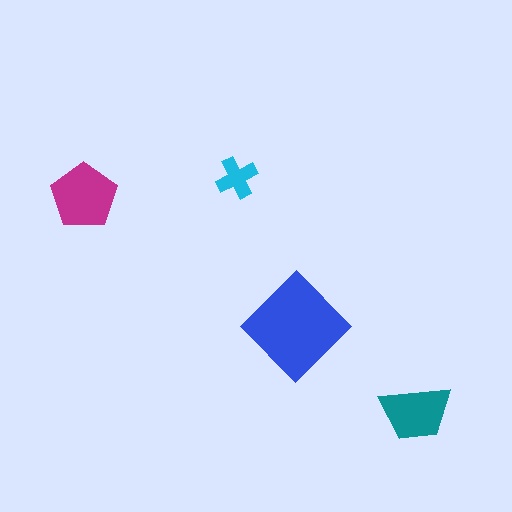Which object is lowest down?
The teal trapezoid is bottommost.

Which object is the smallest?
The cyan cross.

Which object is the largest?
The blue diamond.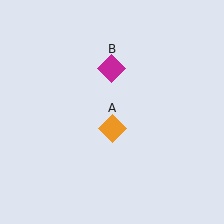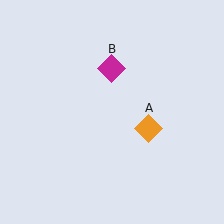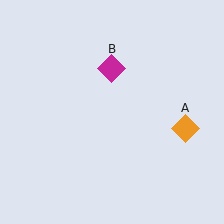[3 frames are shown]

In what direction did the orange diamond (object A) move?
The orange diamond (object A) moved right.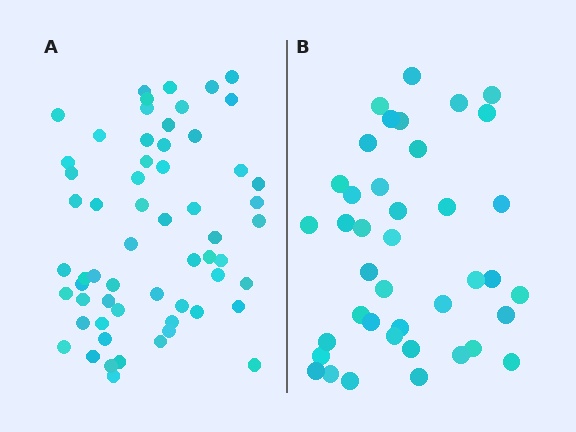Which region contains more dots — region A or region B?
Region A (the left region) has more dots.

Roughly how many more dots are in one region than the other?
Region A has approximately 20 more dots than region B.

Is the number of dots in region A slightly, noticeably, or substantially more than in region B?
Region A has substantially more. The ratio is roughly 1.5 to 1.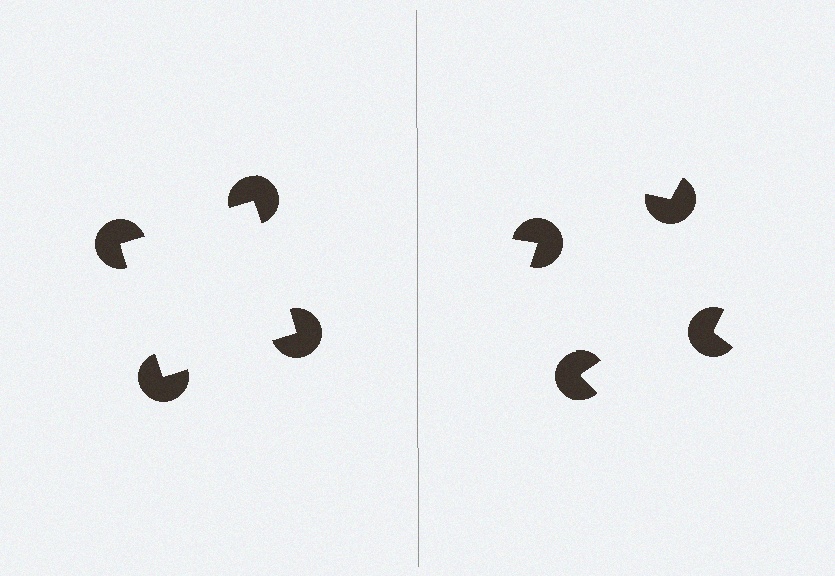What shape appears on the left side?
An illusory square.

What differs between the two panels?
The pac-man discs are positioned identically on both sides; only the wedge orientations differ. On the left they align to a square; on the right they are misaligned.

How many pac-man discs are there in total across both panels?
8 — 4 on each side.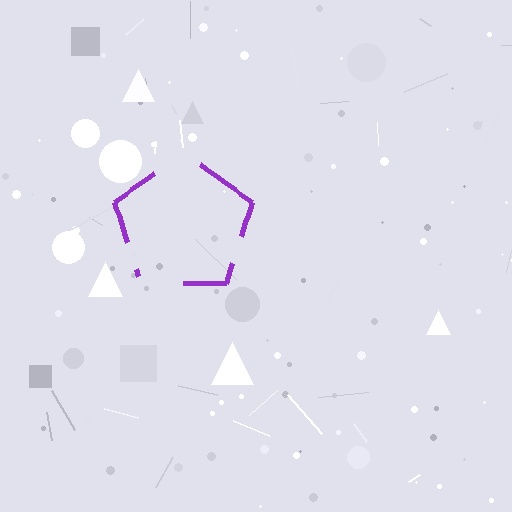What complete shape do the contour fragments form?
The contour fragments form a pentagon.